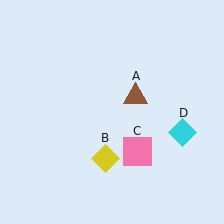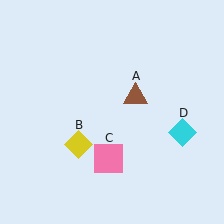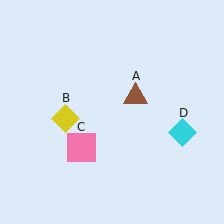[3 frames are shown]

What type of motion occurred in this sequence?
The yellow diamond (object B), pink square (object C) rotated clockwise around the center of the scene.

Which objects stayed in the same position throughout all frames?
Brown triangle (object A) and cyan diamond (object D) remained stationary.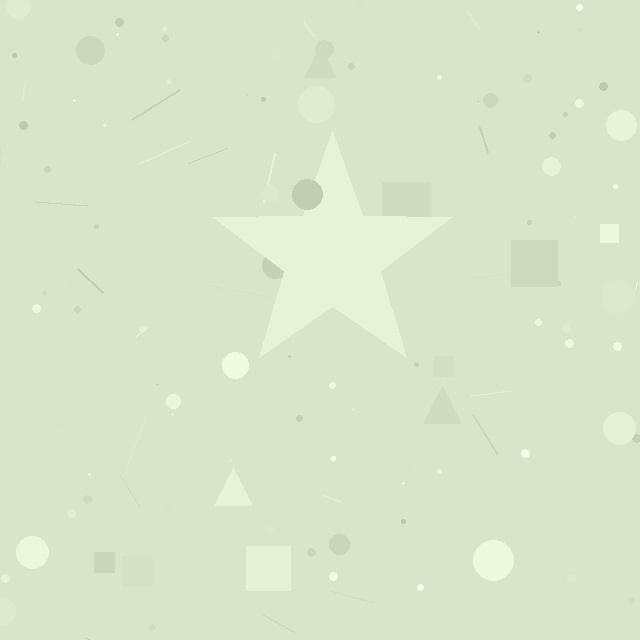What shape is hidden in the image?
A star is hidden in the image.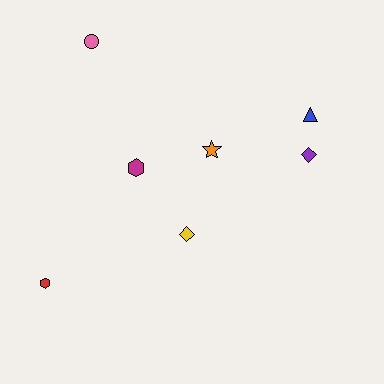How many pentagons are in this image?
There are no pentagons.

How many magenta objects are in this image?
There is 1 magenta object.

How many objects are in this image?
There are 7 objects.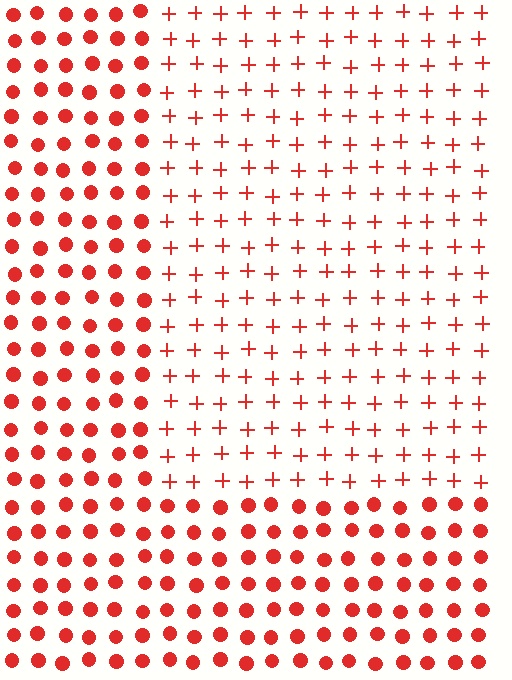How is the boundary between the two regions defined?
The boundary is defined by a change in element shape: plus signs inside vs. circles outside. All elements share the same color and spacing.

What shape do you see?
I see a rectangle.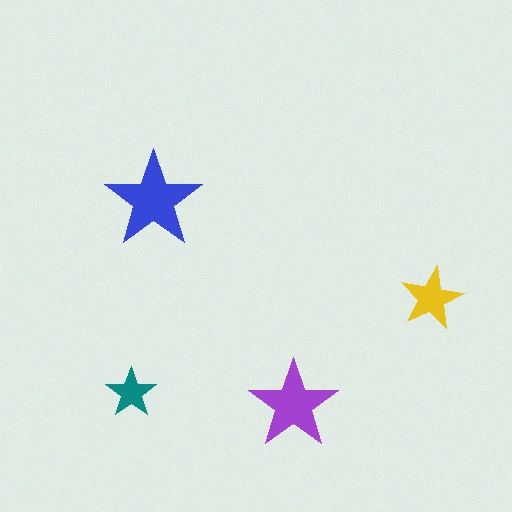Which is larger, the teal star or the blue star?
The blue one.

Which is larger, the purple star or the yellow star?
The purple one.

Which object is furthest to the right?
The yellow star is rightmost.